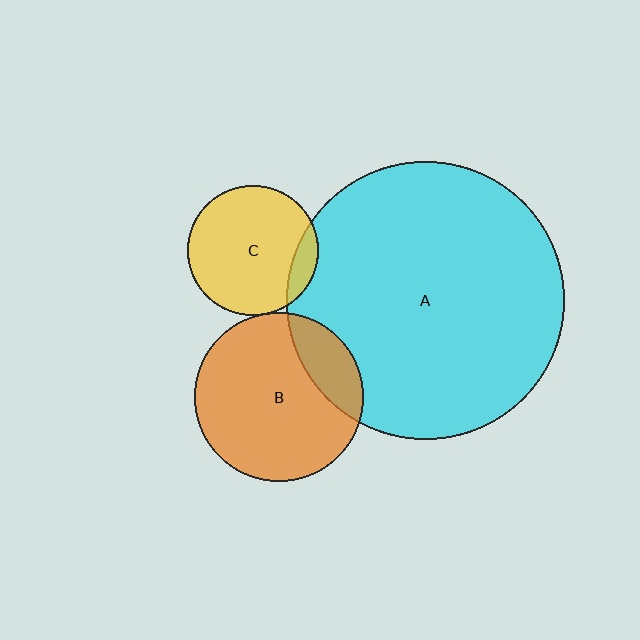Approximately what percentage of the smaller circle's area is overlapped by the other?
Approximately 5%.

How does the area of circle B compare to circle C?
Approximately 1.7 times.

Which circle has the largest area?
Circle A (cyan).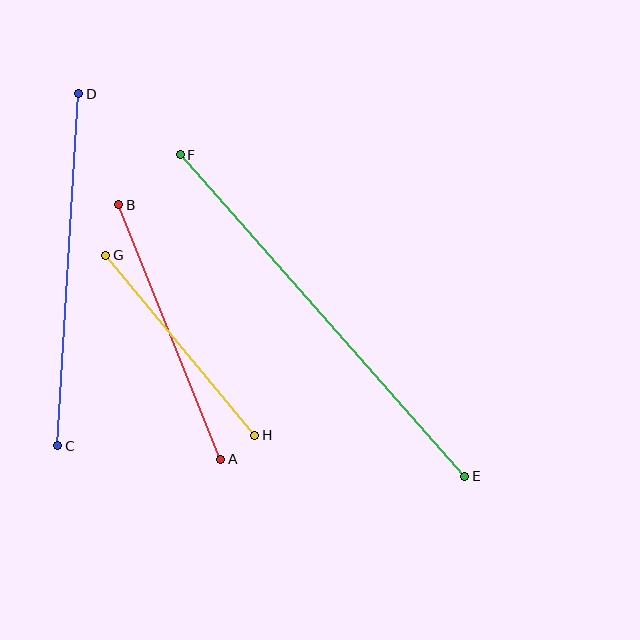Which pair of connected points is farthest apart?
Points E and F are farthest apart.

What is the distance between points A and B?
The distance is approximately 274 pixels.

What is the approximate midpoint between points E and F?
The midpoint is at approximately (322, 315) pixels.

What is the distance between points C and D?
The distance is approximately 353 pixels.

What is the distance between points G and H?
The distance is approximately 234 pixels.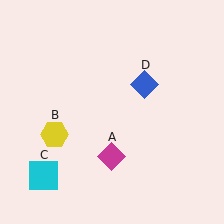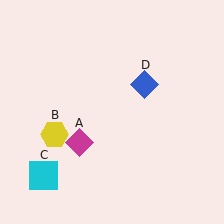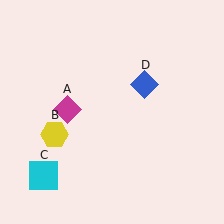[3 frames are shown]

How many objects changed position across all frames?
1 object changed position: magenta diamond (object A).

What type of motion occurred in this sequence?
The magenta diamond (object A) rotated clockwise around the center of the scene.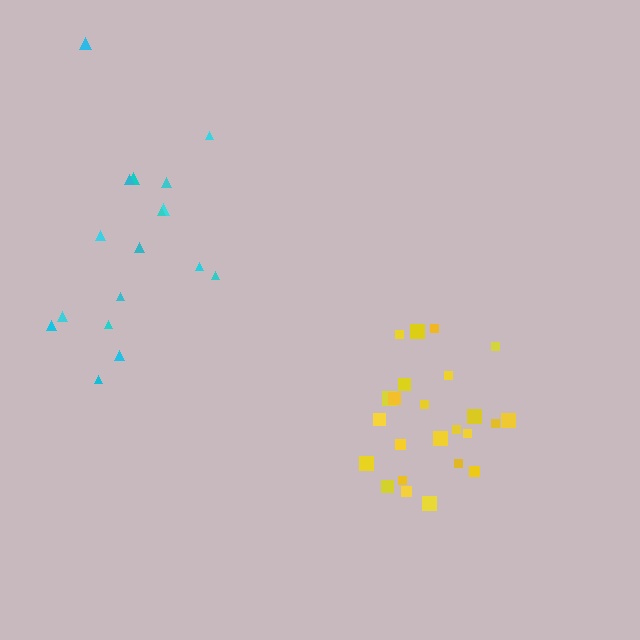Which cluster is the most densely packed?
Yellow.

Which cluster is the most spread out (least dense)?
Cyan.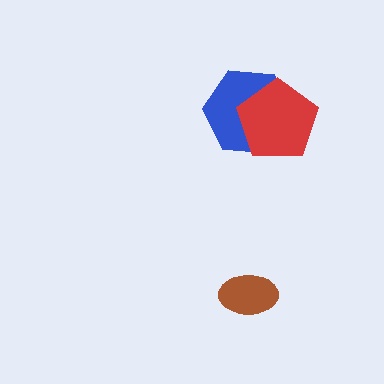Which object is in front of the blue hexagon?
The red pentagon is in front of the blue hexagon.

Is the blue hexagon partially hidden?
Yes, it is partially covered by another shape.